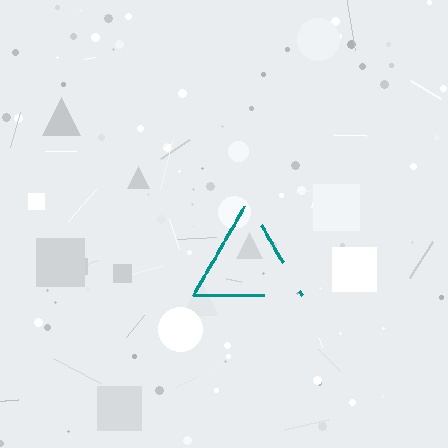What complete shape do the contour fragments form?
The contour fragments form a triangle.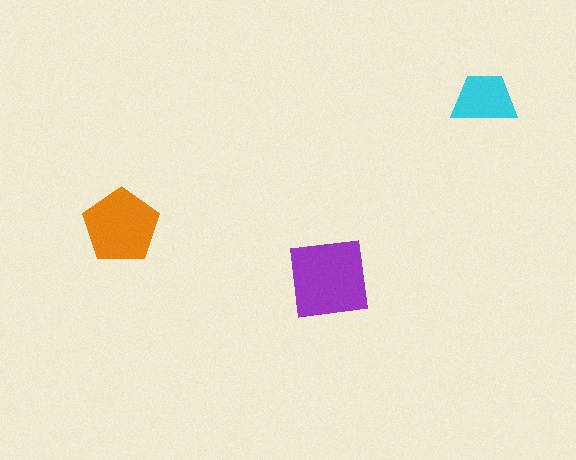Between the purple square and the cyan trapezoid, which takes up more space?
The purple square.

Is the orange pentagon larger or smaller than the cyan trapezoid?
Larger.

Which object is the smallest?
The cyan trapezoid.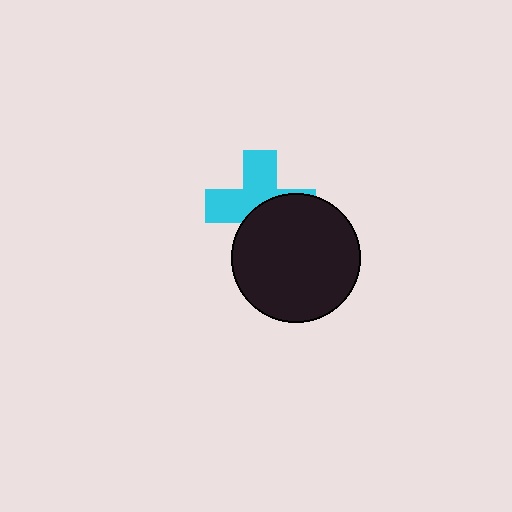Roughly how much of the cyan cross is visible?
About half of it is visible (roughly 52%).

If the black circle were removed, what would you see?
You would see the complete cyan cross.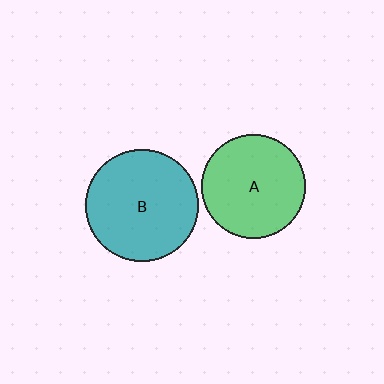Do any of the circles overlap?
No, none of the circles overlap.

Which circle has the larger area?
Circle B (teal).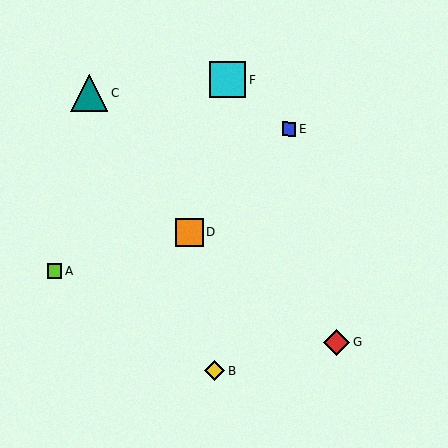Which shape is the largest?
The teal triangle (labeled C) is the largest.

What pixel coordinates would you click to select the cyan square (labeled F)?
Click at (228, 80) to select the cyan square F.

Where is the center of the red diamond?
The center of the red diamond is at (336, 342).